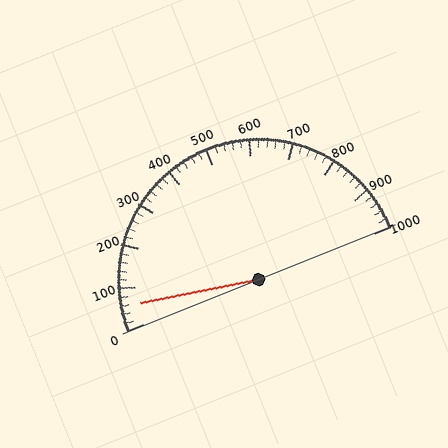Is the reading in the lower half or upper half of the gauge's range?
The reading is in the lower half of the range (0 to 1000).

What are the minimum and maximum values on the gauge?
The gauge ranges from 0 to 1000.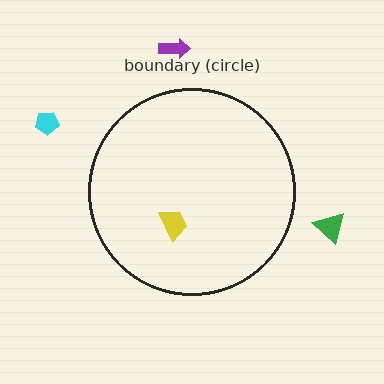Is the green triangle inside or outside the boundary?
Outside.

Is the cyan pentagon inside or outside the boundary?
Outside.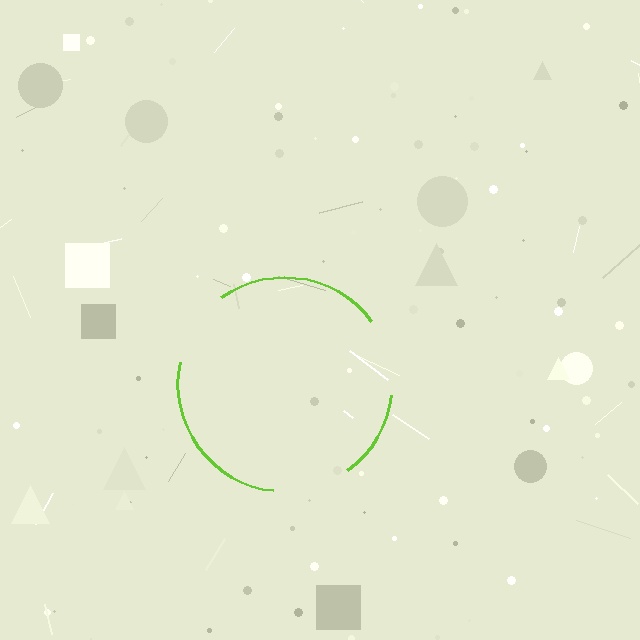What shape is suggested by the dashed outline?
The dashed outline suggests a circle.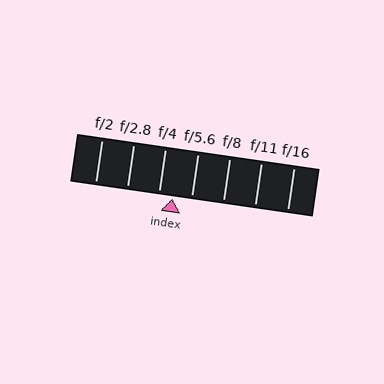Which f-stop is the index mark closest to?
The index mark is closest to f/4.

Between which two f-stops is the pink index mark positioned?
The index mark is between f/4 and f/5.6.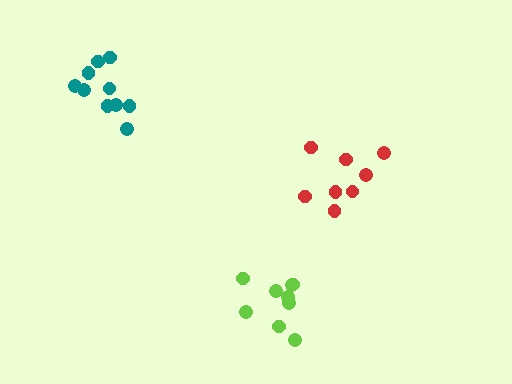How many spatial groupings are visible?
There are 3 spatial groupings.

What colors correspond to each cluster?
The clusters are colored: red, teal, lime.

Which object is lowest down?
The lime cluster is bottommost.